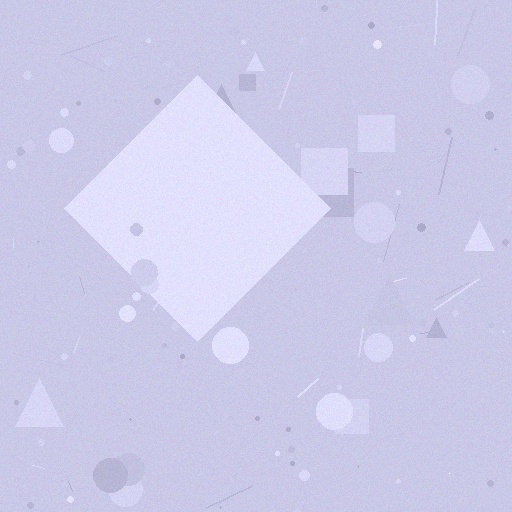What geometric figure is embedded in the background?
A diamond is embedded in the background.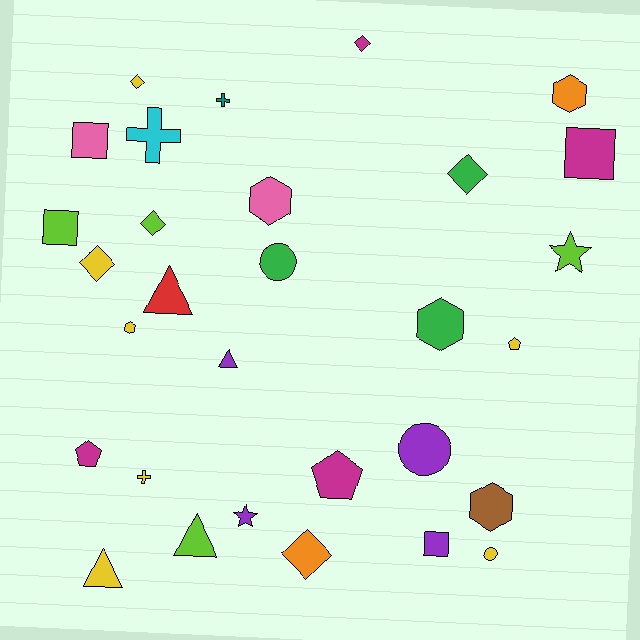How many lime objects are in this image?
There are 4 lime objects.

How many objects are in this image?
There are 30 objects.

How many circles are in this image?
There are 3 circles.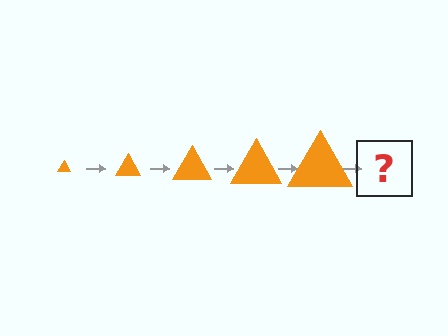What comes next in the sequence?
The next element should be an orange triangle, larger than the previous one.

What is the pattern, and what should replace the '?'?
The pattern is that the triangle gets progressively larger each step. The '?' should be an orange triangle, larger than the previous one.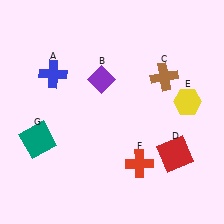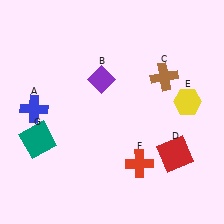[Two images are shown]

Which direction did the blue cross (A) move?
The blue cross (A) moved down.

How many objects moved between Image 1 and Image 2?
1 object moved between the two images.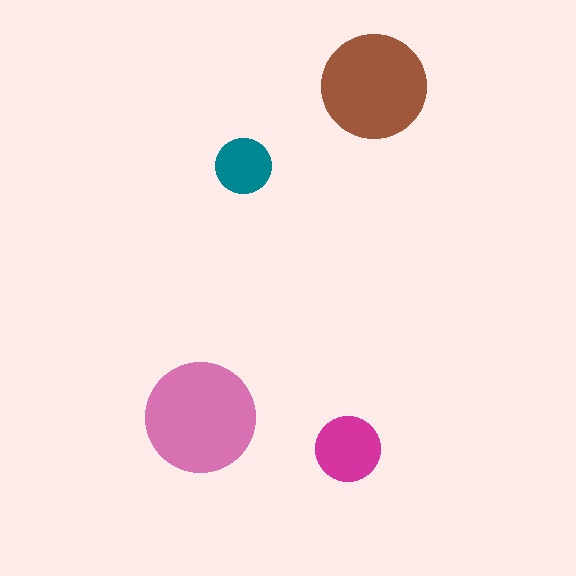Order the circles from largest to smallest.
the pink one, the brown one, the magenta one, the teal one.